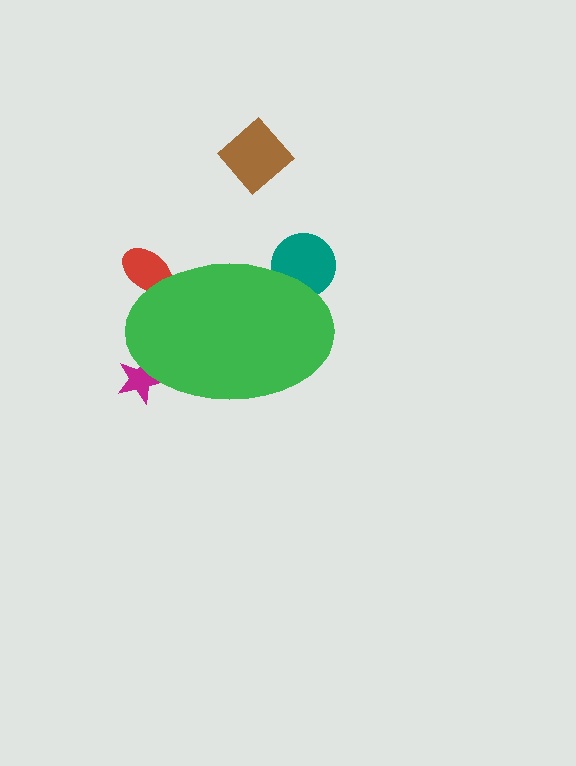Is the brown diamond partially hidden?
No, the brown diamond is fully visible.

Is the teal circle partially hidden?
Yes, the teal circle is partially hidden behind the green ellipse.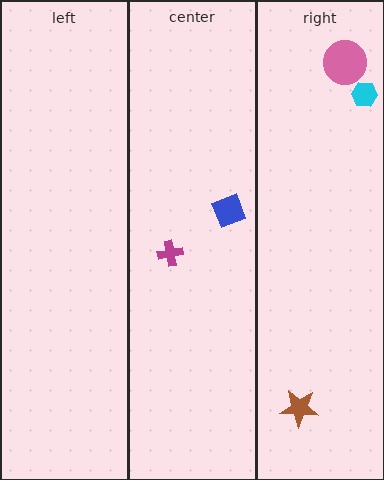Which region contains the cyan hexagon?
The right region.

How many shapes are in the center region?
2.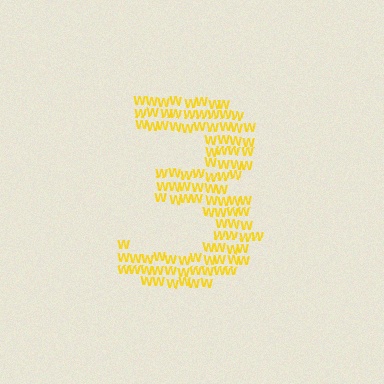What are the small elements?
The small elements are letter W's.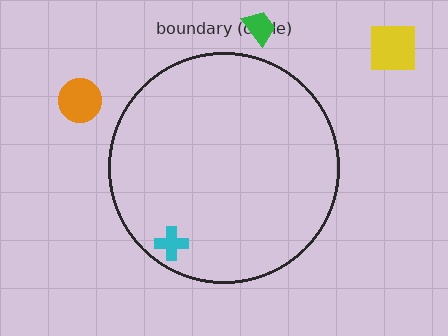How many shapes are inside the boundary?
1 inside, 3 outside.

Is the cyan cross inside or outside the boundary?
Inside.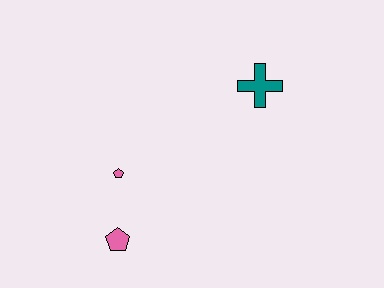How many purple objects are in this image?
There are no purple objects.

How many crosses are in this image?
There is 1 cross.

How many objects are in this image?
There are 3 objects.